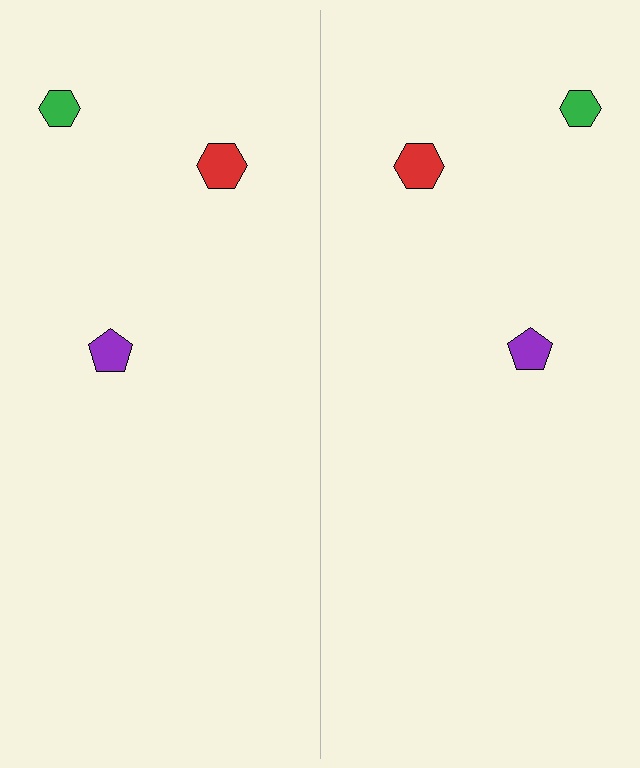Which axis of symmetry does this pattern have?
The pattern has a vertical axis of symmetry running through the center of the image.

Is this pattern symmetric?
Yes, this pattern has bilateral (reflection) symmetry.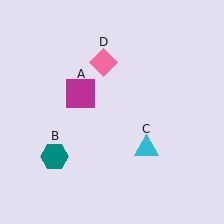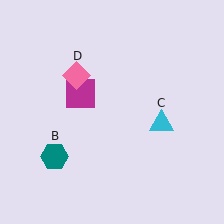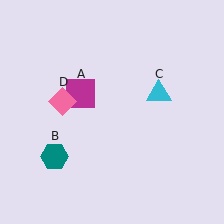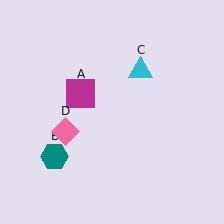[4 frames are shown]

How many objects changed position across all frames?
2 objects changed position: cyan triangle (object C), pink diamond (object D).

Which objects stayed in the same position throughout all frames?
Magenta square (object A) and teal hexagon (object B) remained stationary.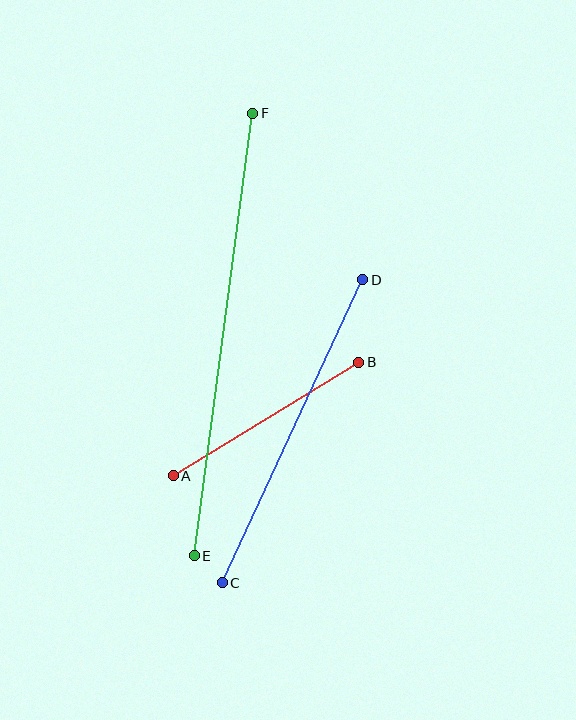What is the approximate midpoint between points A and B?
The midpoint is at approximately (266, 419) pixels.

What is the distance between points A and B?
The distance is approximately 217 pixels.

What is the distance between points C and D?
The distance is approximately 334 pixels.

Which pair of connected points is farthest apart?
Points E and F are farthest apart.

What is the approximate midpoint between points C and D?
The midpoint is at approximately (293, 431) pixels.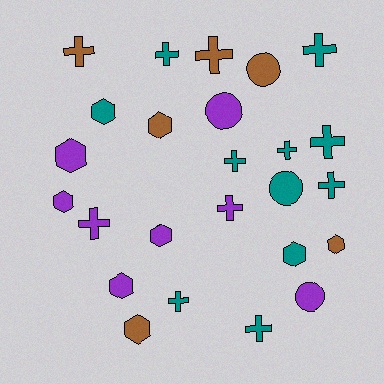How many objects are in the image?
There are 25 objects.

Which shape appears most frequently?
Cross, with 12 objects.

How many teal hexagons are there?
There are 2 teal hexagons.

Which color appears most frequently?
Teal, with 11 objects.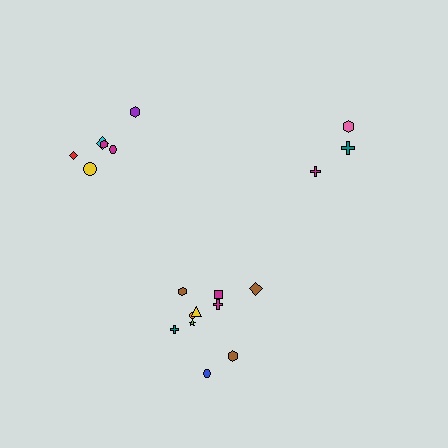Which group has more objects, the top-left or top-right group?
The top-left group.